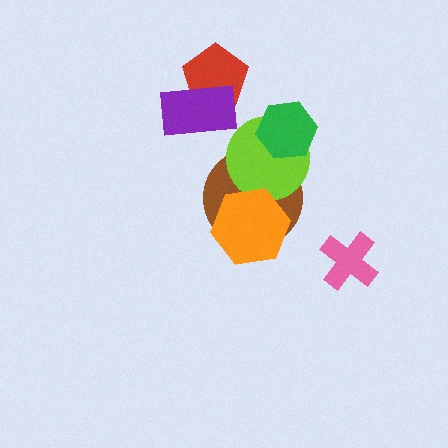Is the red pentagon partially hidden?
Yes, it is partially covered by another shape.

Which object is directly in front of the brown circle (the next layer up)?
The lime circle is directly in front of the brown circle.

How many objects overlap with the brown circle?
2 objects overlap with the brown circle.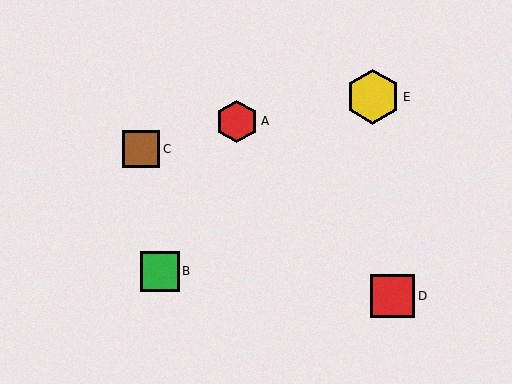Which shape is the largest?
The yellow hexagon (labeled E) is the largest.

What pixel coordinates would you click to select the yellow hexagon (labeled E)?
Click at (373, 97) to select the yellow hexagon E.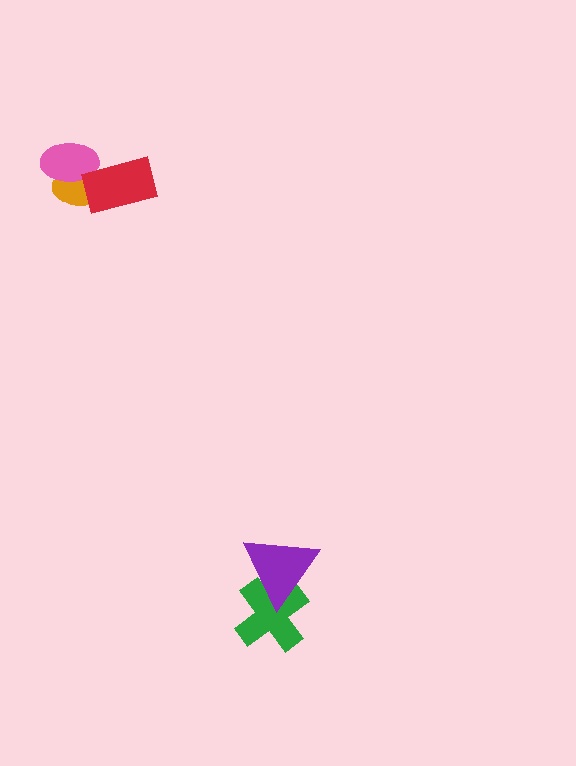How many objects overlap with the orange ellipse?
2 objects overlap with the orange ellipse.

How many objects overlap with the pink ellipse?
2 objects overlap with the pink ellipse.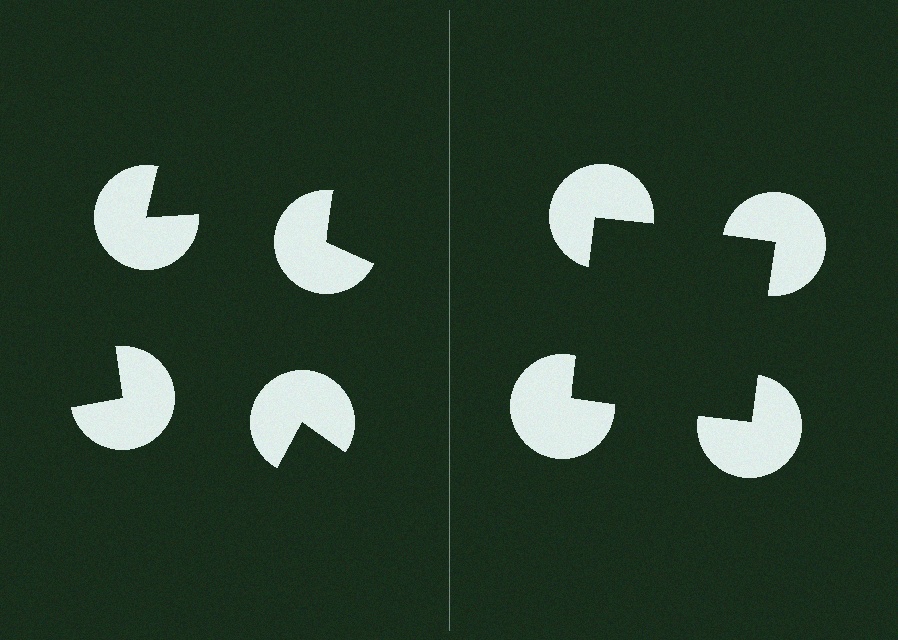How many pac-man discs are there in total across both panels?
8 — 4 on each side.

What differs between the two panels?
The pac-man discs are positioned identically on both sides; only the wedge orientations differ. On the right they align to a square; on the left they are misaligned.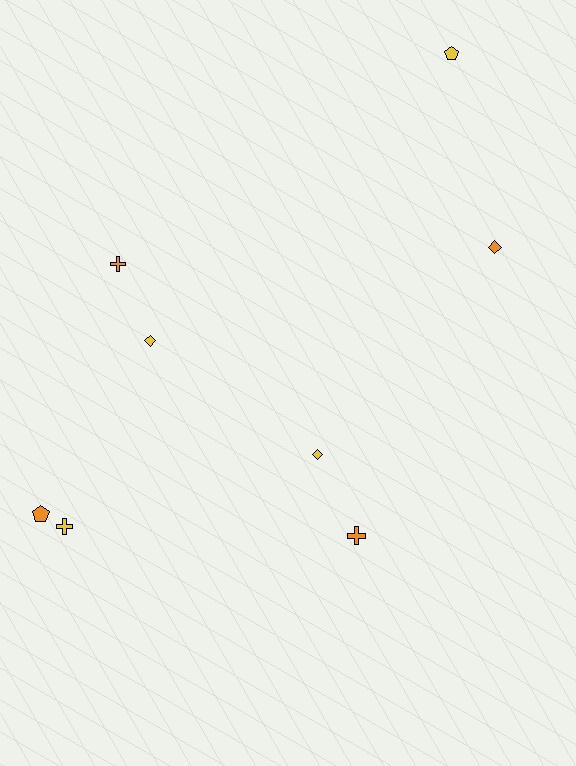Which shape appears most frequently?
Diamond, with 3 objects.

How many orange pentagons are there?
There is 1 orange pentagon.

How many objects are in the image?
There are 8 objects.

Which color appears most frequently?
Yellow, with 4 objects.